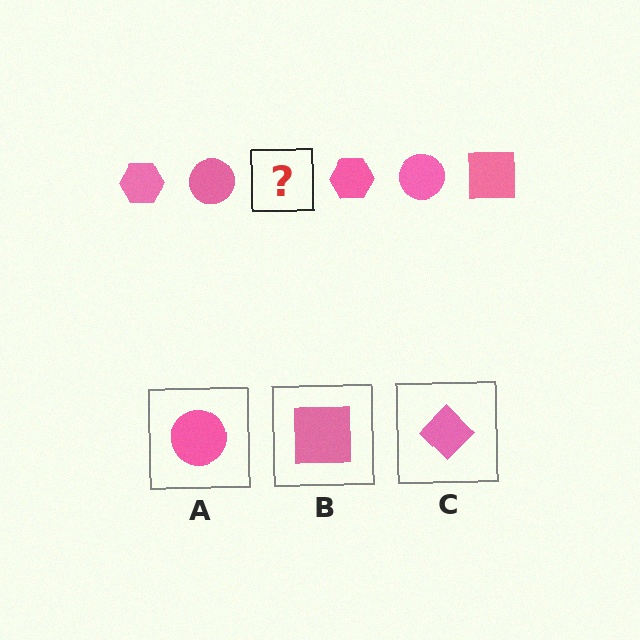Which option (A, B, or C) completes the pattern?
B.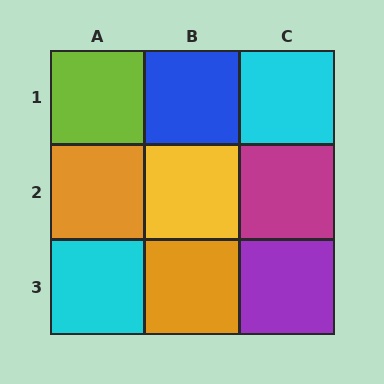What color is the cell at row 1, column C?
Cyan.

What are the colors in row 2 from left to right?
Orange, yellow, magenta.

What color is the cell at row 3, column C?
Purple.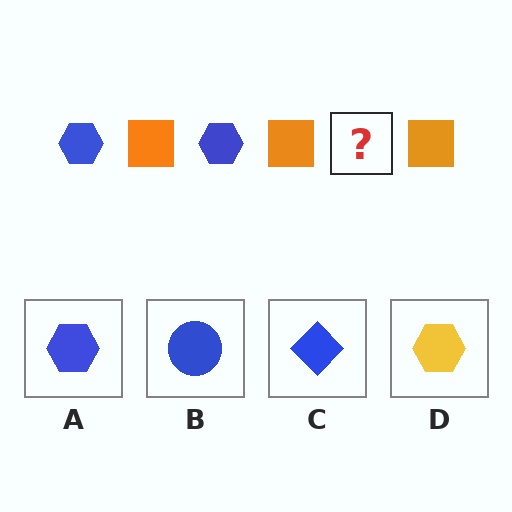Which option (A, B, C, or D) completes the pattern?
A.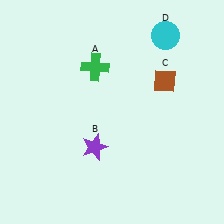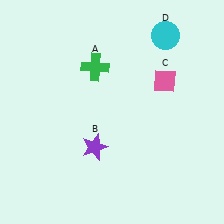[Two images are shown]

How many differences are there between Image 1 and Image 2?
There is 1 difference between the two images.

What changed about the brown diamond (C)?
In Image 1, C is brown. In Image 2, it changed to pink.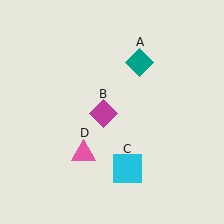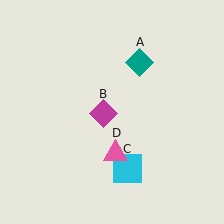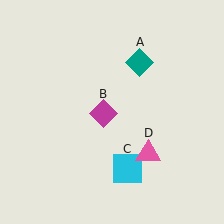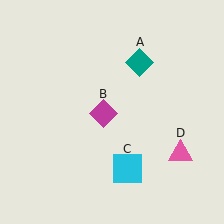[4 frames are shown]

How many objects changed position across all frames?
1 object changed position: pink triangle (object D).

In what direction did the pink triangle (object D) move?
The pink triangle (object D) moved right.